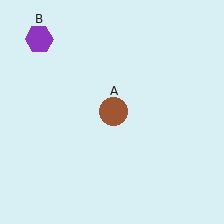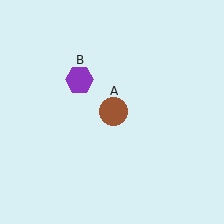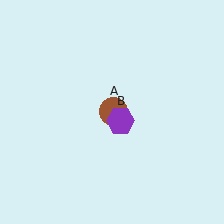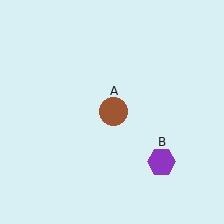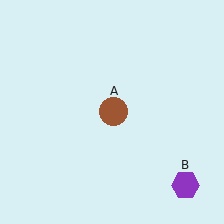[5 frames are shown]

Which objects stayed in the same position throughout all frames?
Brown circle (object A) remained stationary.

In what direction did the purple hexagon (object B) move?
The purple hexagon (object B) moved down and to the right.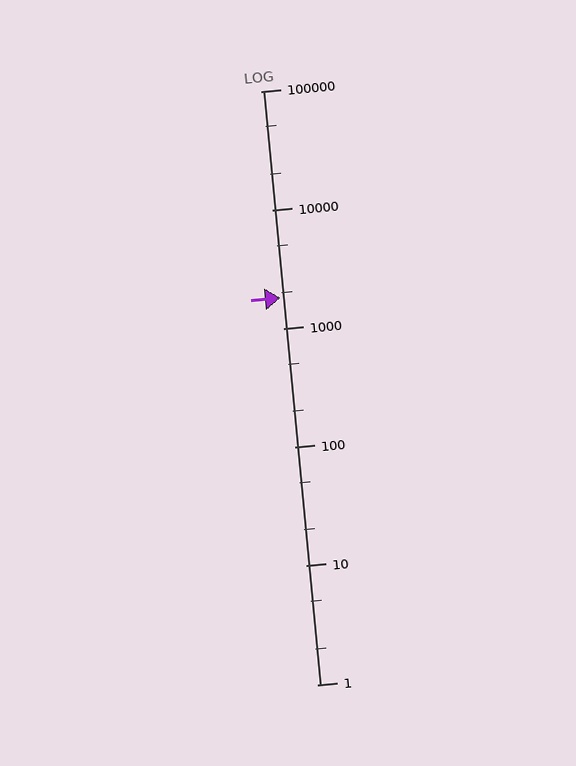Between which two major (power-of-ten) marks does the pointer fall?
The pointer is between 1000 and 10000.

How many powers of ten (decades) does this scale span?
The scale spans 5 decades, from 1 to 100000.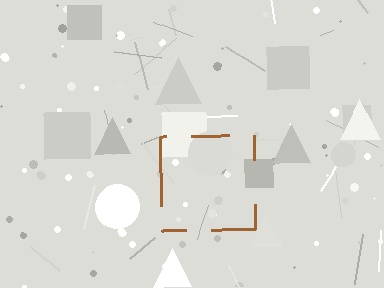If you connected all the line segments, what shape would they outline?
They would outline a square.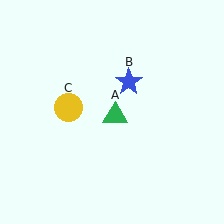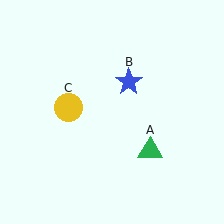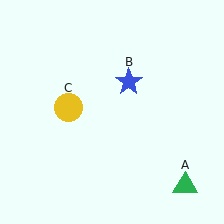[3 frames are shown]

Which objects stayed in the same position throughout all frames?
Blue star (object B) and yellow circle (object C) remained stationary.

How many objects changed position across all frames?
1 object changed position: green triangle (object A).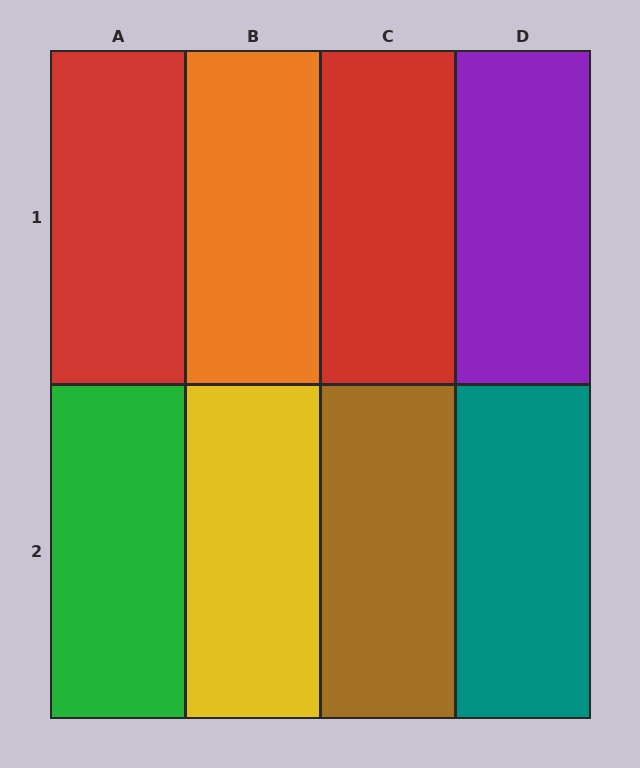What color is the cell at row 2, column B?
Yellow.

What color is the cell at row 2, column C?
Brown.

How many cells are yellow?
1 cell is yellow.